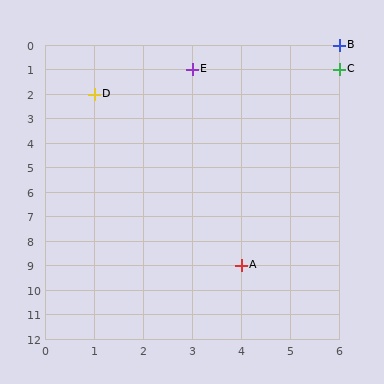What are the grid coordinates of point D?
Point D is at grid coordinates (1, 2).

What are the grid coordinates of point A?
Point A is at grid coordinates (4, 9).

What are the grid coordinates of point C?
Point C is at grid coordinates (6, 1).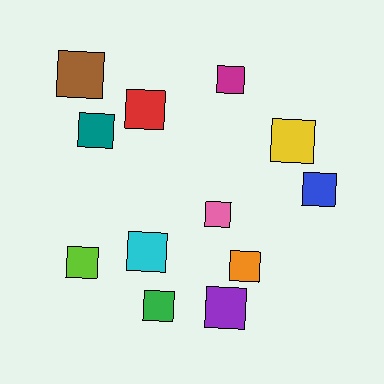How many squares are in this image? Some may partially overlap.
There are 12 squares.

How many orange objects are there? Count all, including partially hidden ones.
There is 1 orange object.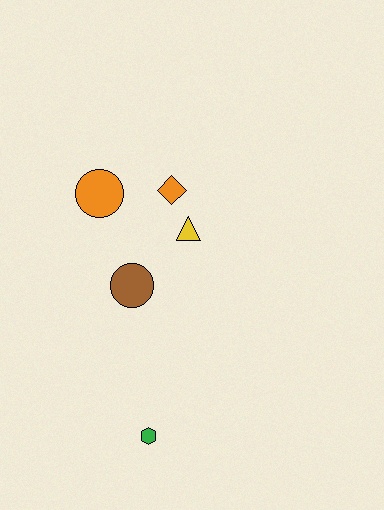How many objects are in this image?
There are 5 objects.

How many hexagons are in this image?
There is 1 hexagon.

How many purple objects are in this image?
There are no purple objects.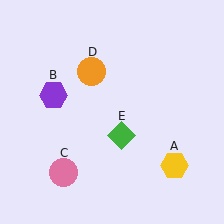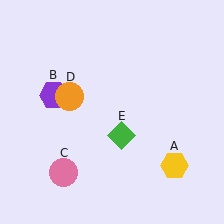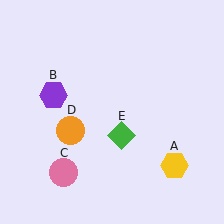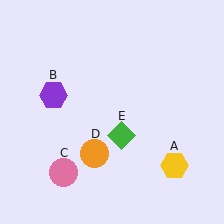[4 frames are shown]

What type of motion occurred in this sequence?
The orange circle (object D) rotated counterclockwise around the center of the scene.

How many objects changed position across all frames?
1 object changed position: orange circle (object D).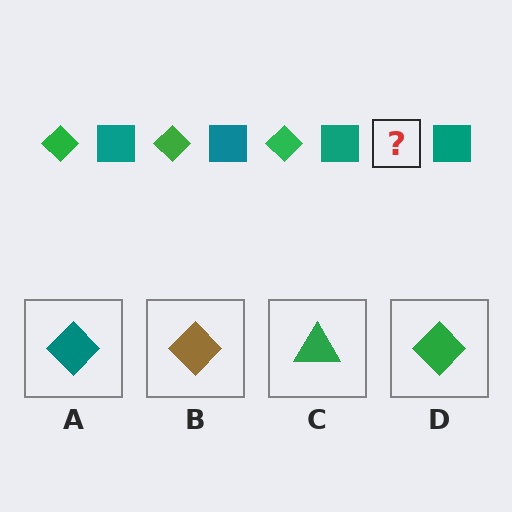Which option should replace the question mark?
Option D.